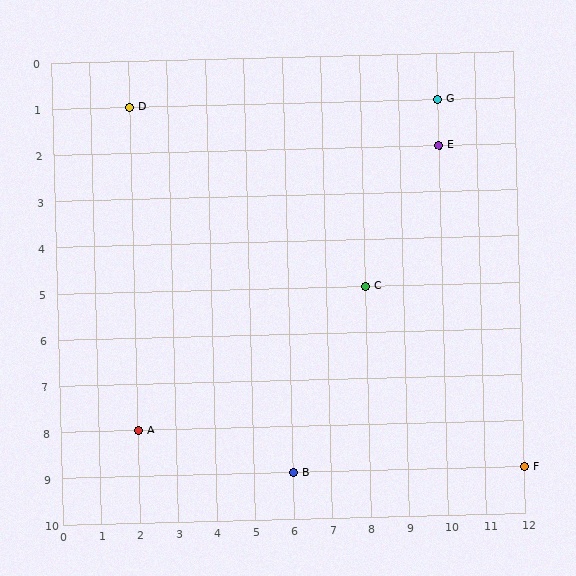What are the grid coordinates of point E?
Point E is at grid coordinates (10, 2).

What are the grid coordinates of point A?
Point A is at grid coordinates (2, 8).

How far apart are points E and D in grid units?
Points E and D are 8 columns and 1 row apart (about 8.1 grid units diagonally).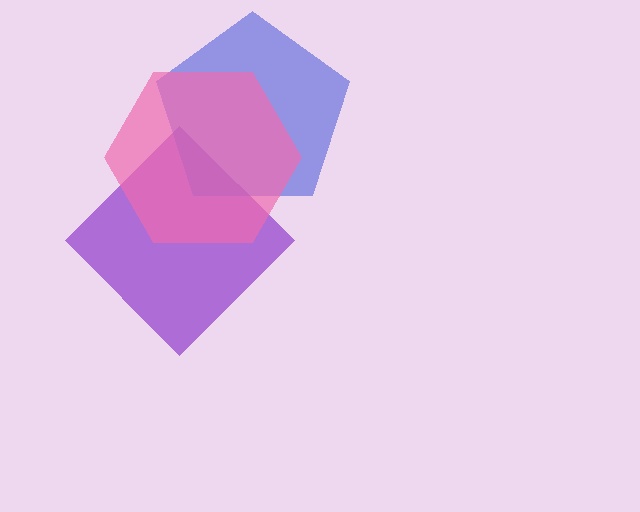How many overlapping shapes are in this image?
There are 3 overlapping shapes in the image.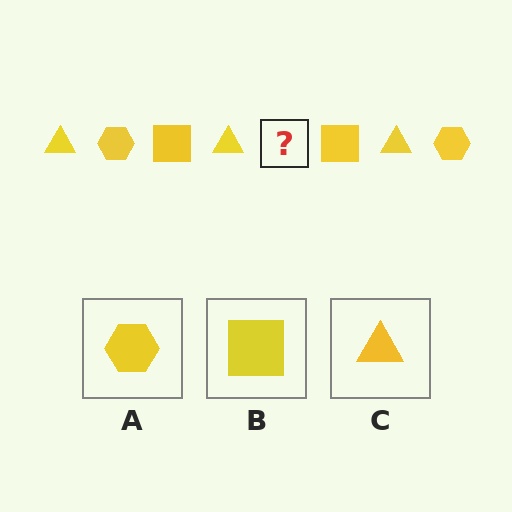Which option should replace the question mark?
Option A.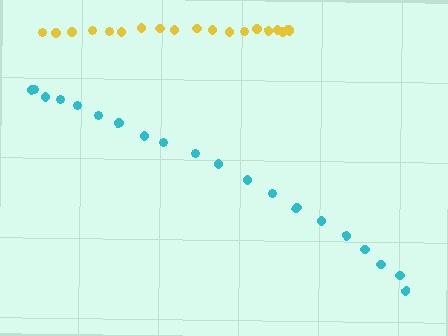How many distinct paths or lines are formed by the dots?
There are 2 distinct paths.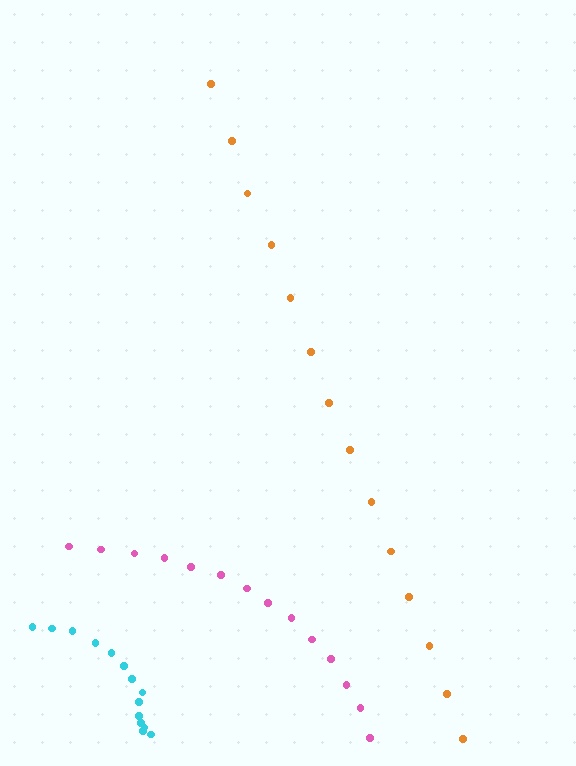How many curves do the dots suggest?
There are 3 distinct paths.